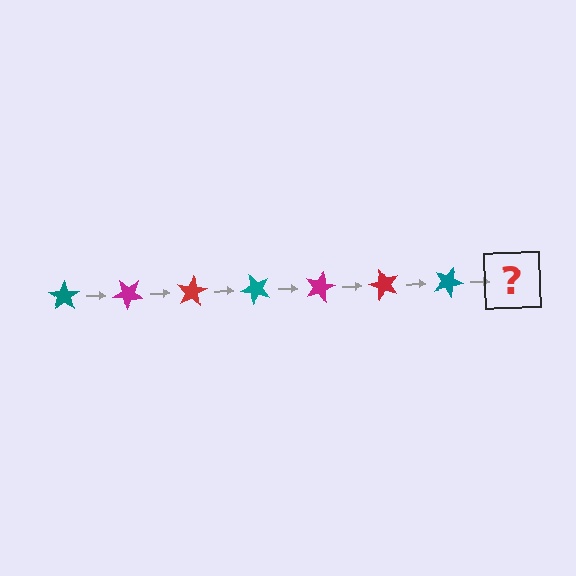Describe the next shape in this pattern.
It should be a magenta star, rotated 280 degrees from the start.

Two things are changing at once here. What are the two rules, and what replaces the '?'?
The two rules are that it rotates 40 degrees each step and the color cycles through teal, magenta, and red. The '?' should be a magenta star, rotated 280 degrees from the start.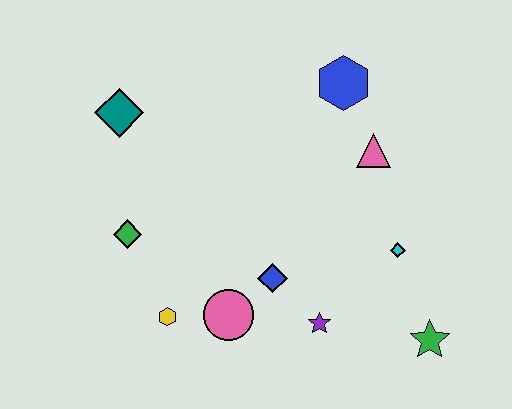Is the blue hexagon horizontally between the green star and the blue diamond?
Yes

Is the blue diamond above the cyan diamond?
No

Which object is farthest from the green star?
The teal diamond is farthest from the green star.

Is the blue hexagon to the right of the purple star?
Yes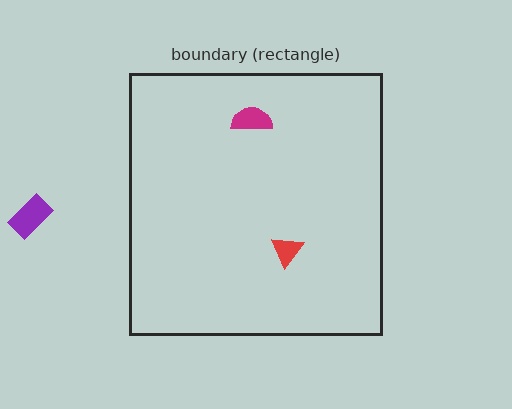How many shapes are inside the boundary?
2 inside, 1 outside.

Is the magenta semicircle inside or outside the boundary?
Inside.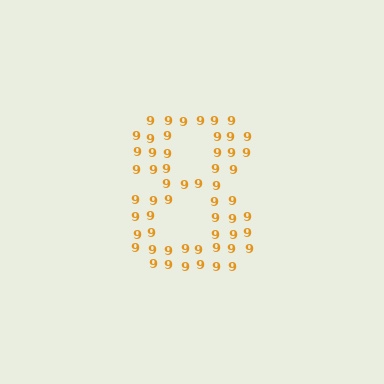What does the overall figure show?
The overall figure shows the digit 8.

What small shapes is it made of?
It is made of small digit 9's.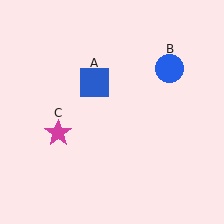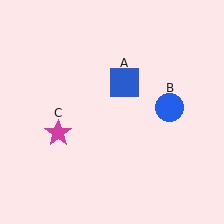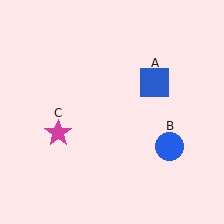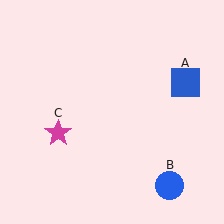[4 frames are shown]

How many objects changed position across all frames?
2 objects changed position: blue square (object A), blue circle (object B).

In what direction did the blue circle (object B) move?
The blue circle (object B) moved down.